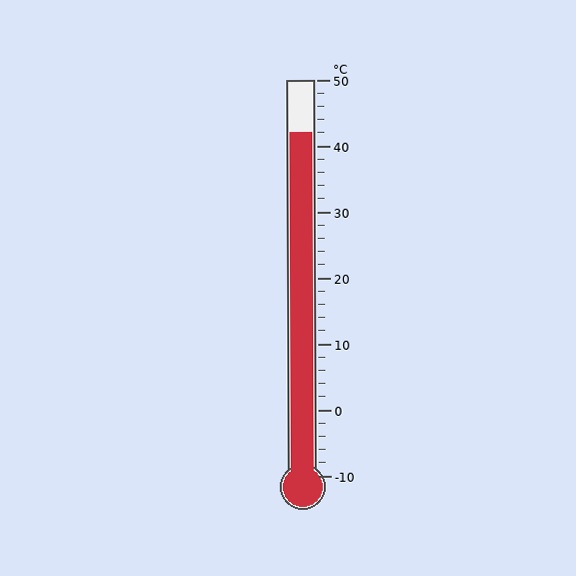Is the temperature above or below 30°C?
The temperature is above 30°C.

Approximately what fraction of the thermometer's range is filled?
The thermometer is filled to approximately 85% of its range.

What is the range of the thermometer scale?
The thermometer scale ranges from -10°C to 50°C.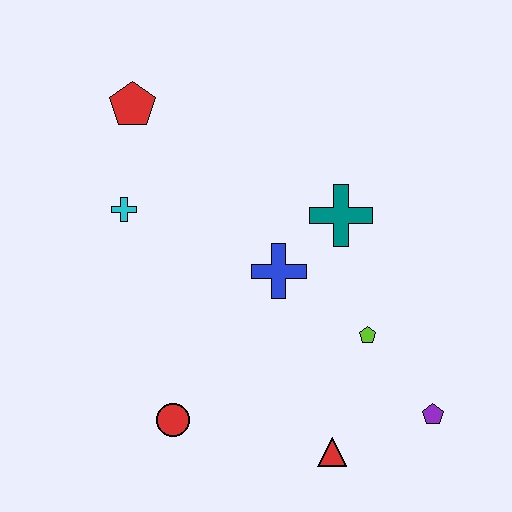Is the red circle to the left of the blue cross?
Yes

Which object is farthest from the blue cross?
The red pentagon is farthest from the blue cross.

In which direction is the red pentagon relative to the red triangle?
The red pentagon is above the red triangle.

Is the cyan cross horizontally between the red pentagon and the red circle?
No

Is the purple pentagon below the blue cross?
Yes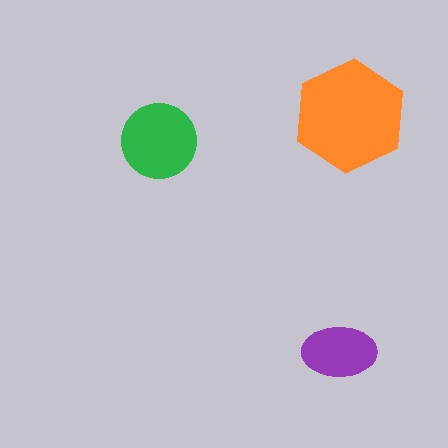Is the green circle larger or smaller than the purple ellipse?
Larger.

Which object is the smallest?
The purple ellipse.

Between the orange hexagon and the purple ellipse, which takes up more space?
The orange hexagon.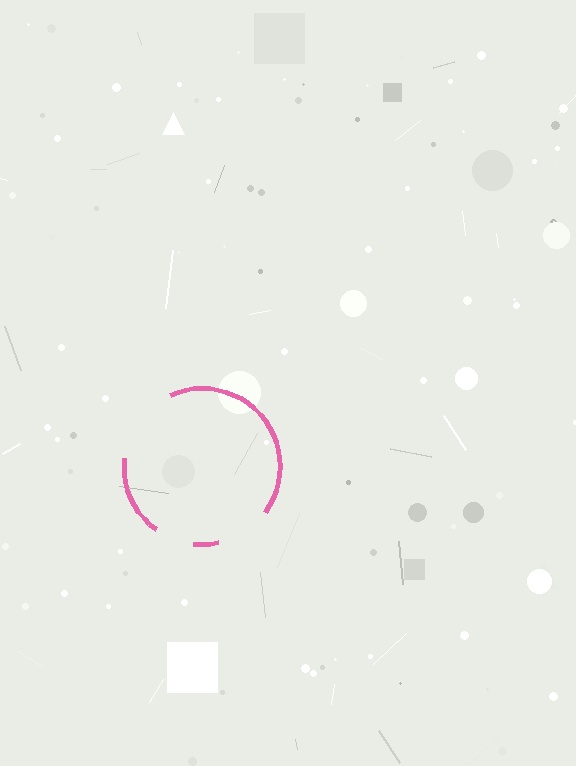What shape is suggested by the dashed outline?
The dashed outline suggests a circle.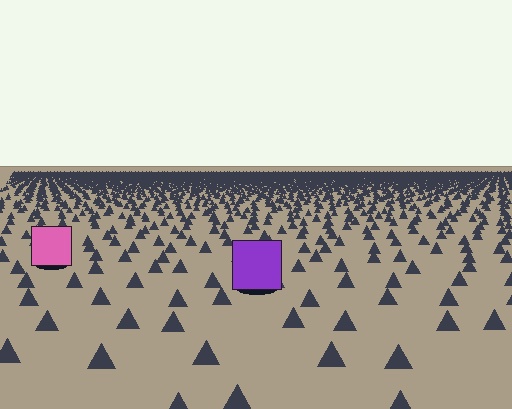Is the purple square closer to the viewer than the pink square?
Yes. The purple square is closer — you can tell from the texture gradient: the ground texture is coarser near it.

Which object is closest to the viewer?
The purple square is closest. The texture marks near it are larger and more spread out.